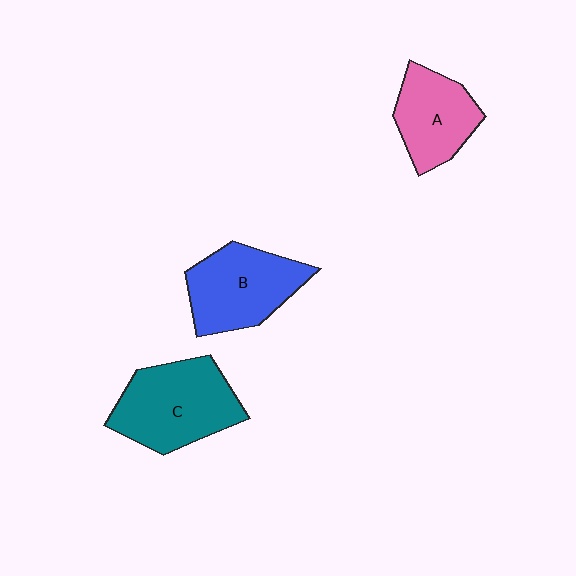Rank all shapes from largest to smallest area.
From largest to smallest: C (teal), B (blue), A (pink).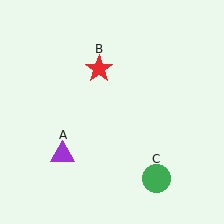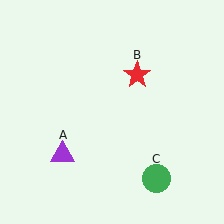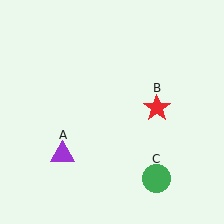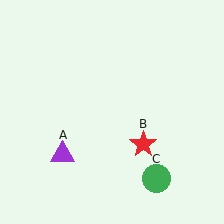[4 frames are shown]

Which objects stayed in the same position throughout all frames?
Purple triangle (object A) and green circle (object C) remained stationary.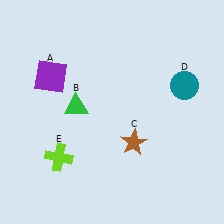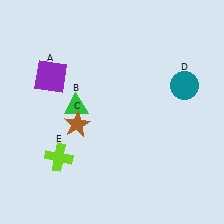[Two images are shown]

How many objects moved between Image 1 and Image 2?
1 object moved between the two images.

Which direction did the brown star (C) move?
The brown star (C) moved left.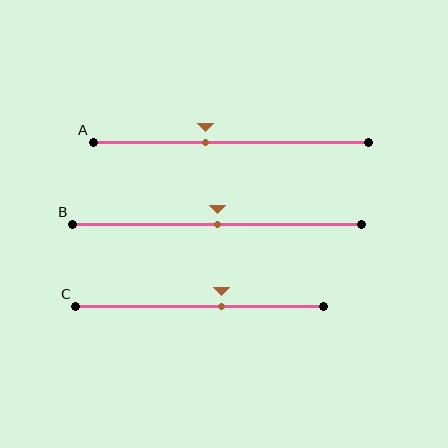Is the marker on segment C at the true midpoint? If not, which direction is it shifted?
No, the marker on segment C is shifted to the right by about 9% of the segment length.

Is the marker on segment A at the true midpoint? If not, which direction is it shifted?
No, the marker on segment A is shifted to the left by about 9% of the segment length.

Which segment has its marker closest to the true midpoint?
Segment B has its marker closest to the true midpoint.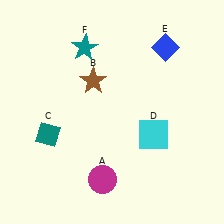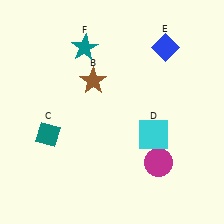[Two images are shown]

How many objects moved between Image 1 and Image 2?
1 object moved between the two images.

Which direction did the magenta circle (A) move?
The magenta circle (A) moved right.